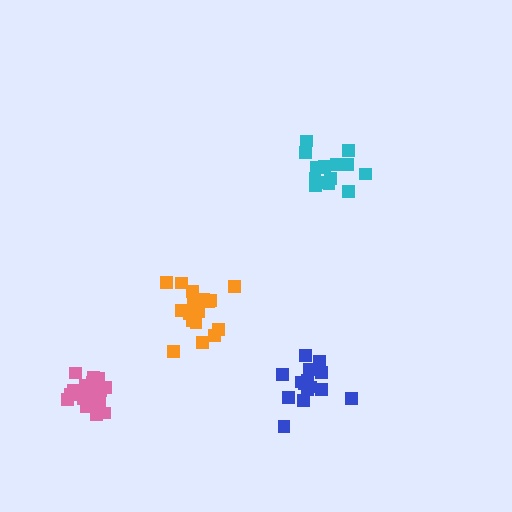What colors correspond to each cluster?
The clusters are colored: blue, cyan, pink, orange.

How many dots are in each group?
Group 1: 15 dots, Group 2: 15 dots, Group 3: 21 dots, Group 4: 19 dots (70 total).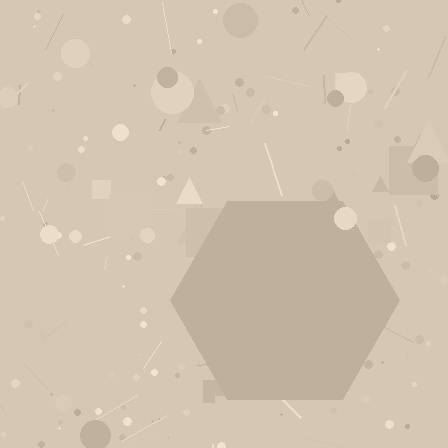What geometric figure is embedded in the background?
A hexagon is embedded in the background.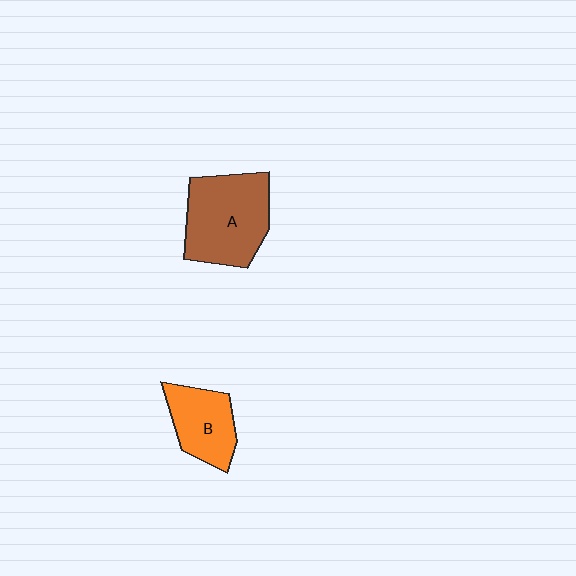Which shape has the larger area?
Shape A (brown).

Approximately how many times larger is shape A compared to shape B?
Approximately 1.6 times.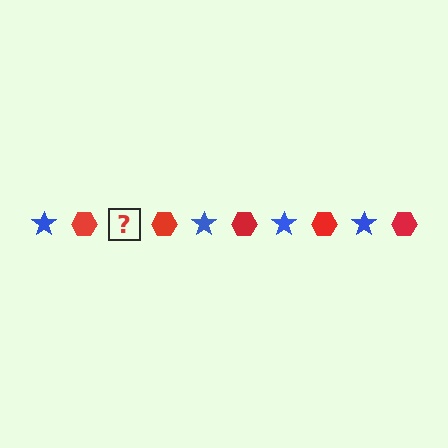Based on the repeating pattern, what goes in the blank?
The blank should be a blue star.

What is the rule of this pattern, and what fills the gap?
The rule is that the pattern alternates between blue star and red hexagon. The gap should be filled with a blue star.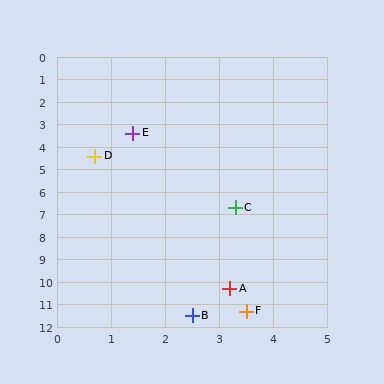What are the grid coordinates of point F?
Point F is at approximately (3.5, 11.3).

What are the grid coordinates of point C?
Point C is at approximately (3.3, 6.7).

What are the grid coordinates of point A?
Point A is at approximately (3.2, 10.3).